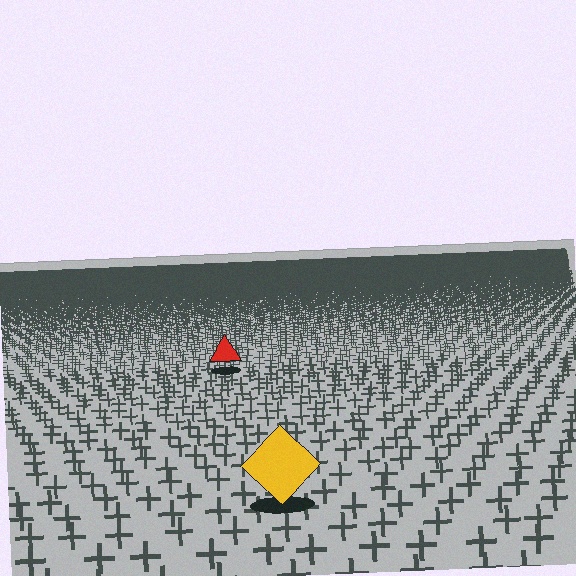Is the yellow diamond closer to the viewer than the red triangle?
Yes. The yellow diamond is closer — you can tell from the texture gradient: the ground texture is coarser near it.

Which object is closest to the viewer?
The yellow diamond is closest. The texture marks near it are larger and more spread out.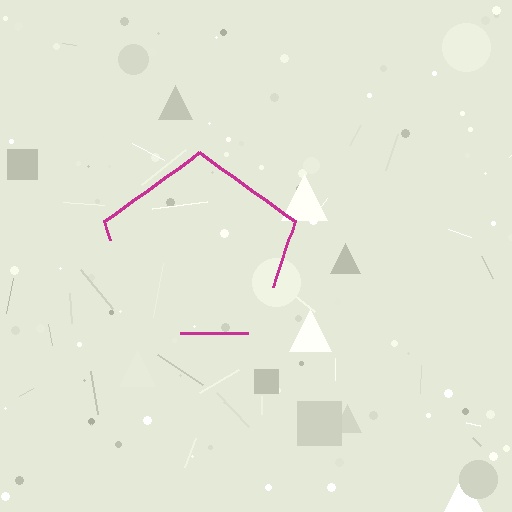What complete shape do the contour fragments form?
The contour fragments form a pentagon.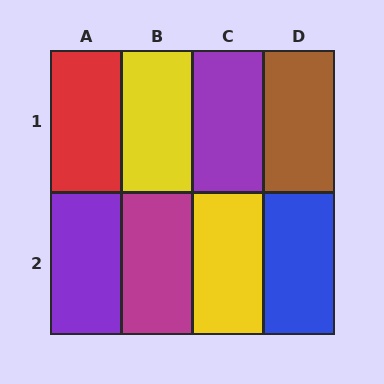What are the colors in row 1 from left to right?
Red, yellow, purple, brown.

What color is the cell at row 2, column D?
Blue.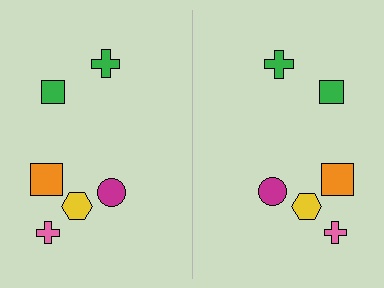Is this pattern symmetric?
Yes, this pattern has bilateral (reflection) symmetry.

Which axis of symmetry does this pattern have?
The pattern has a vertical axis of symmetry running through the center of the image.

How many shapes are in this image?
There are 12 shapes in this image.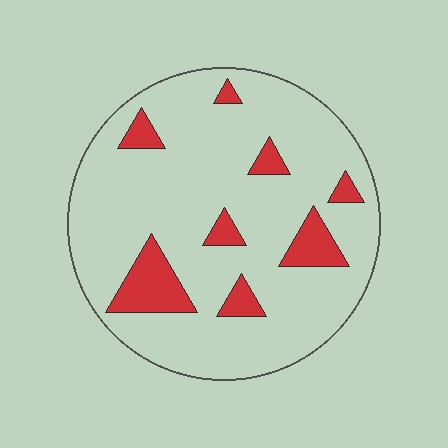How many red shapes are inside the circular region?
8.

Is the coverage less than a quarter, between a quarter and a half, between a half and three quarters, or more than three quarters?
Less than a quarter.